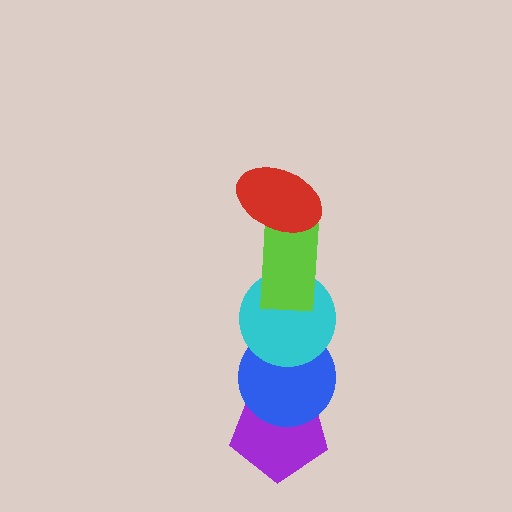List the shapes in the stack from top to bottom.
From top to bottom: the red ellipse, the lime rectangle, the cyan circle, the blue circle, the purple pentagon.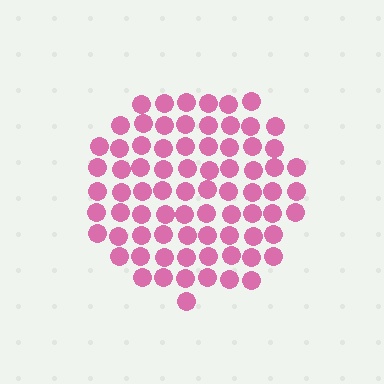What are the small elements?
The small elements are circles.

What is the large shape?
The large shape is a circle.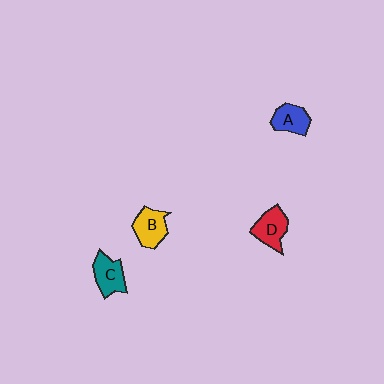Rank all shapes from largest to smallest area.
From largest to smallest: D (red), B (yellow), C (teal), A (blue).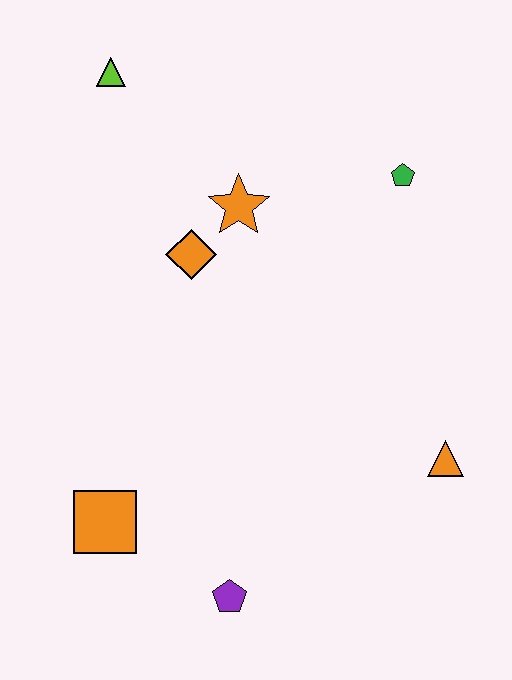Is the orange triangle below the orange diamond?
Yes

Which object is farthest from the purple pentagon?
The lime triangle is farthest from the purple pentagon.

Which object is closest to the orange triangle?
The purple pentagon is closest to the orange triangle.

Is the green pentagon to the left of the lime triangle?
No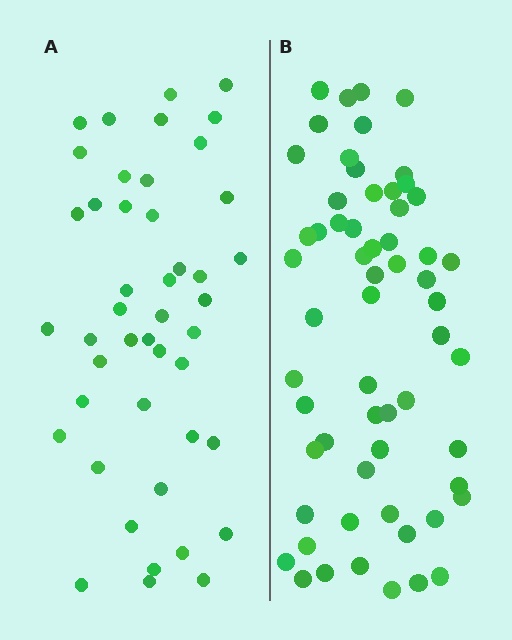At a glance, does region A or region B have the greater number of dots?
Region B (the right region) has more dots.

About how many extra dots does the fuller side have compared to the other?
Region B has approximately 15 more dots than region A.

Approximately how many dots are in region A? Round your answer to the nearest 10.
About 40 dots. (The exact count is 45, which rounds to 40.)